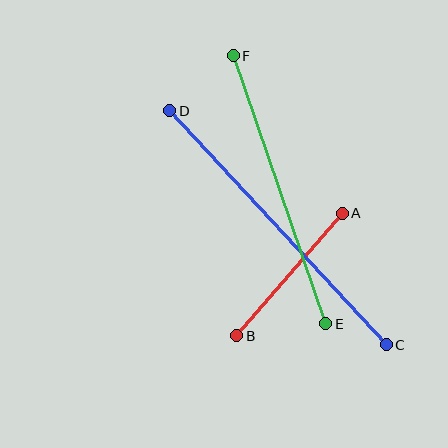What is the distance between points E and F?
The distance is approximately 283 pixels.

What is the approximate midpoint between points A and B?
The midpoint is at approximately (289, 275) pixels.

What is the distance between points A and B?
The distance is approximately 162 pixels.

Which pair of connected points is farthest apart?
Points C and D are farthest apart.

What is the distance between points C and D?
The distance is approximately 319 pixels.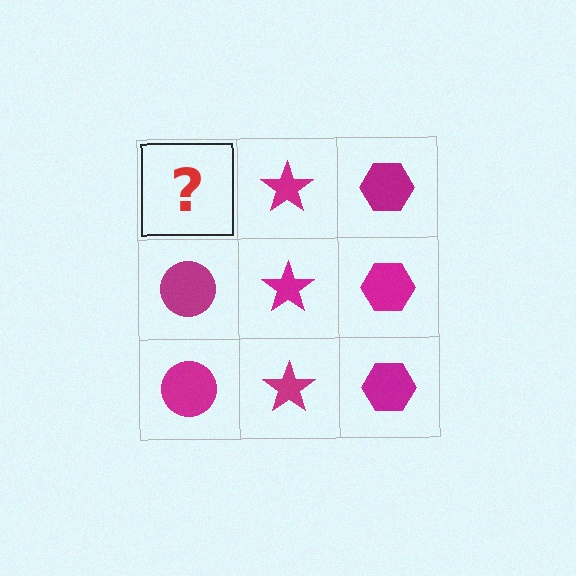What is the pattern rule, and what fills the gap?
The rule is that each column has a consistent shape. The gap should be filled with a magenta circle.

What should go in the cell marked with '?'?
The missing cell should contain a magenta circle.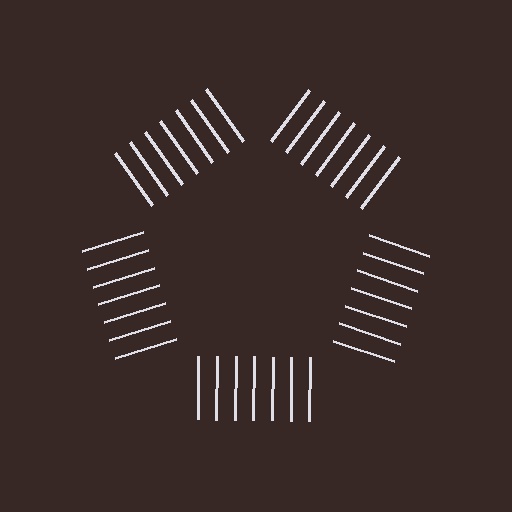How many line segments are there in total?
35 — 7 along each of the 5 edges.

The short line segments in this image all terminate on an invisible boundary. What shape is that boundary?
An illusory pentagon — the line segments terminate on its edges but no continuous stroke is drawn.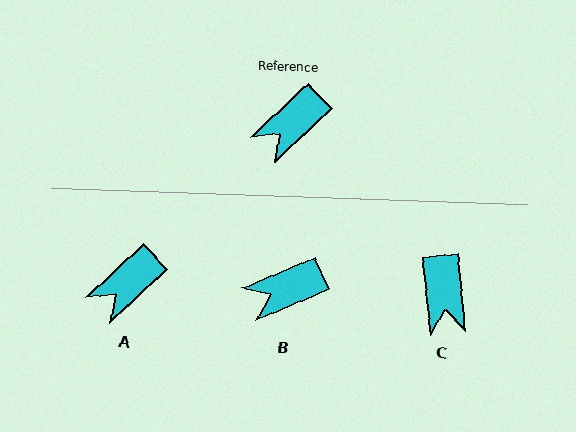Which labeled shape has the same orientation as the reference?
A.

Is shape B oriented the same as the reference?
No, it is off by about 20 degrees.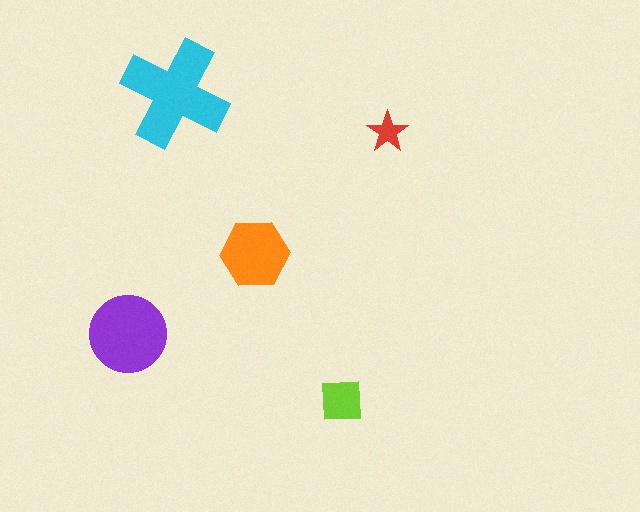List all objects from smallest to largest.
The red star, the lime square, the orange hexagon, the purple circle, the cyan cross.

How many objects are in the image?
There are 5 objects in the image.